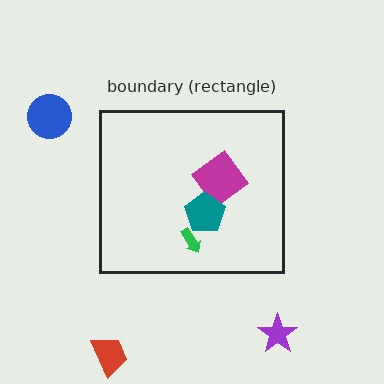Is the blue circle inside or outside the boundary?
Outside.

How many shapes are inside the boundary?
3 inside, 3 outside.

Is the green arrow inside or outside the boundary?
Inside.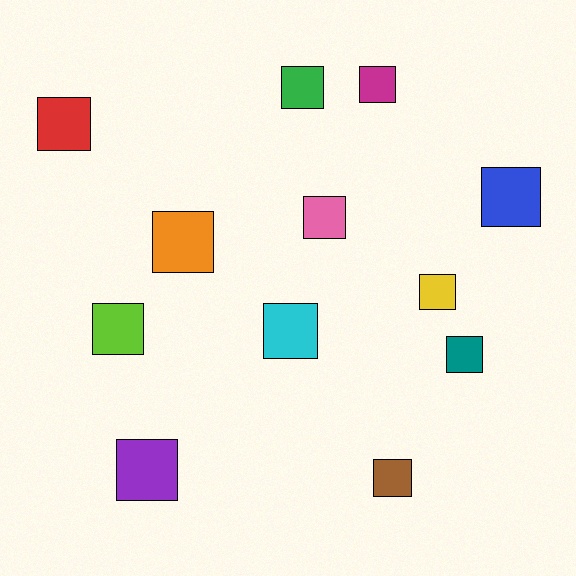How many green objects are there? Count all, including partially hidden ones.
There is 1 green object.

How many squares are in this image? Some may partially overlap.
There are 12 squares.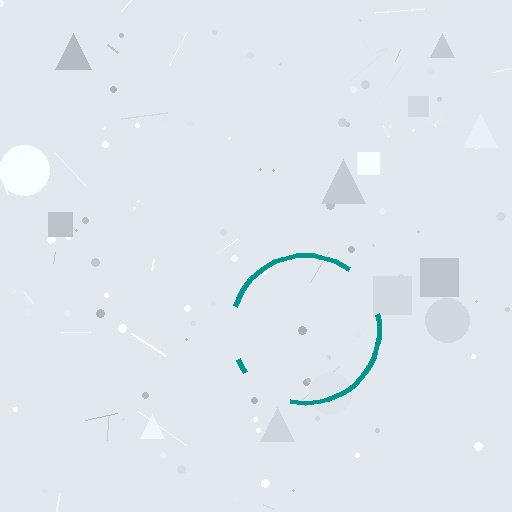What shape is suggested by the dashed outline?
The dashed outline suggests a circle.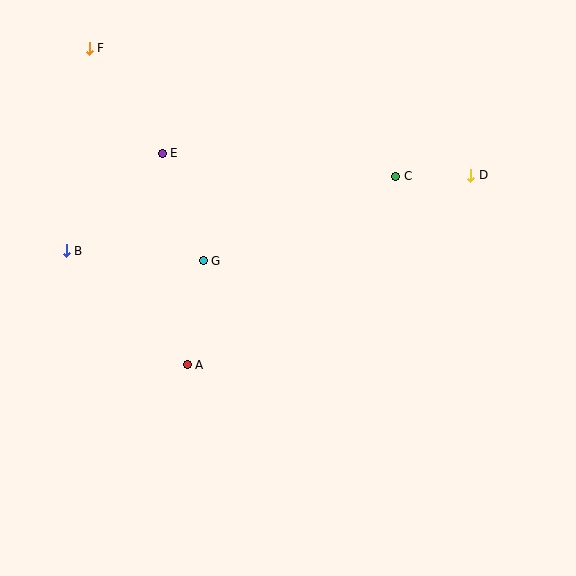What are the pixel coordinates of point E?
Point E is at (162, 153).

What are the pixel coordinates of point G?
Point G is at (203, 261).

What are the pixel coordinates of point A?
Point A is at (187, 365).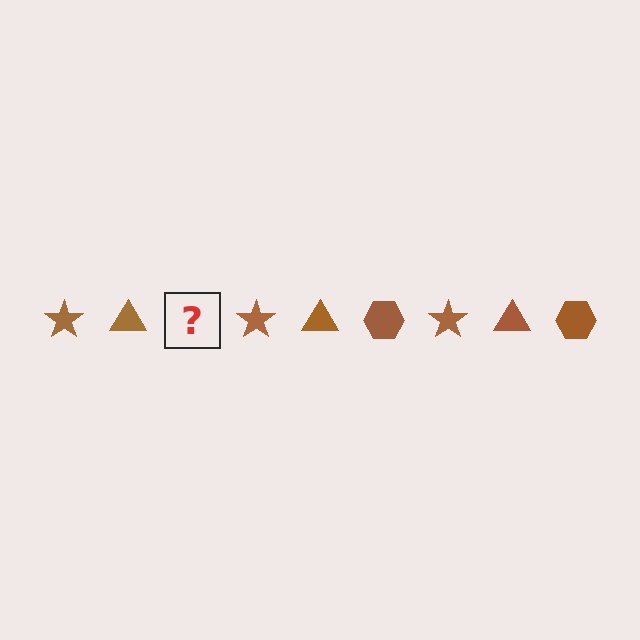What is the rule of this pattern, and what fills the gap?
The rule is that the pattern cycles through star, triangle, hexagon shapes in brown. The gap should be filled with a brown hexagon.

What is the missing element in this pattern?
The missing element is a brown hexagon.